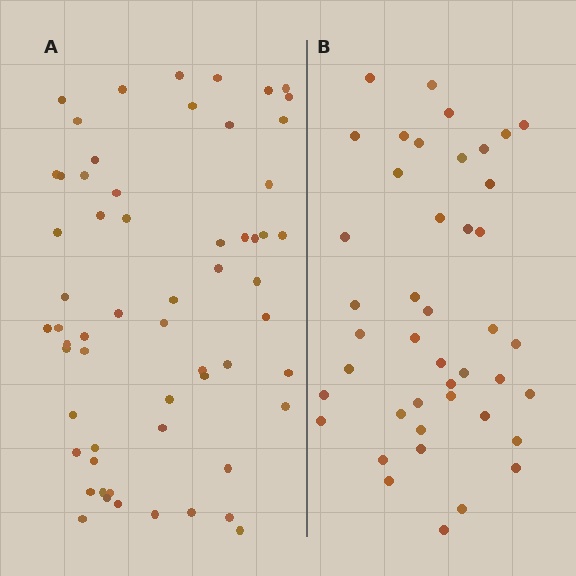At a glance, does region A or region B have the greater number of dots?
Region A (the left region) has more dots.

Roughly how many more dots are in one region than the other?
Region A has approximately 15 more dots than region B.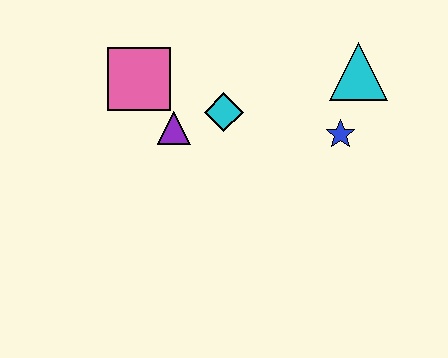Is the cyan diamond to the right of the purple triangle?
Yes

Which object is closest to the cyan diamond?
The purple triangle is closest to the cyan diamond.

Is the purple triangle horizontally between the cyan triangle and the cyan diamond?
No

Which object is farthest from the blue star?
The pink square is farthest from the blue star.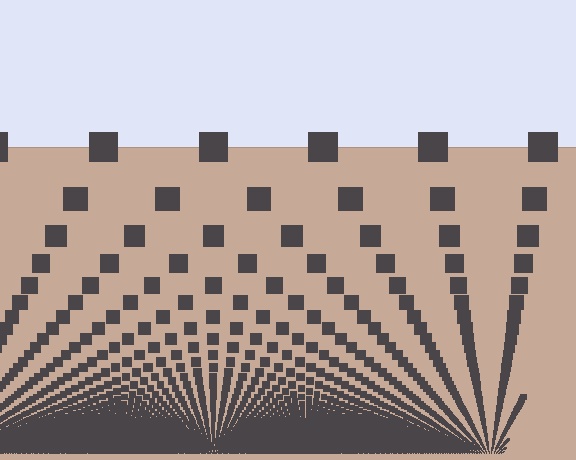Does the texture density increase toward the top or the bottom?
Density increases toward the bottom.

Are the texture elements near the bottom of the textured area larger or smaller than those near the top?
Smaller. The gradient is inverted — elements near the bottom are smaller and denser.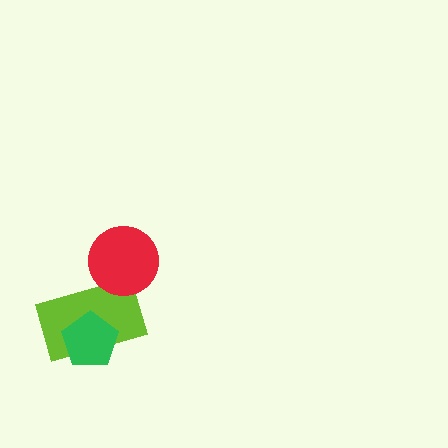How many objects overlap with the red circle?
1 object overlaps with the red circle.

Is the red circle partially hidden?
No, no other shape covers it.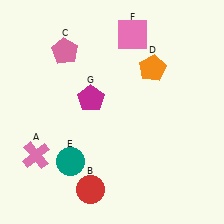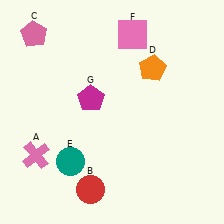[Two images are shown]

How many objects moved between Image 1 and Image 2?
1 object moved between the two images.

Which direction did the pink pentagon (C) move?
The pink pentagon (C) moved left.